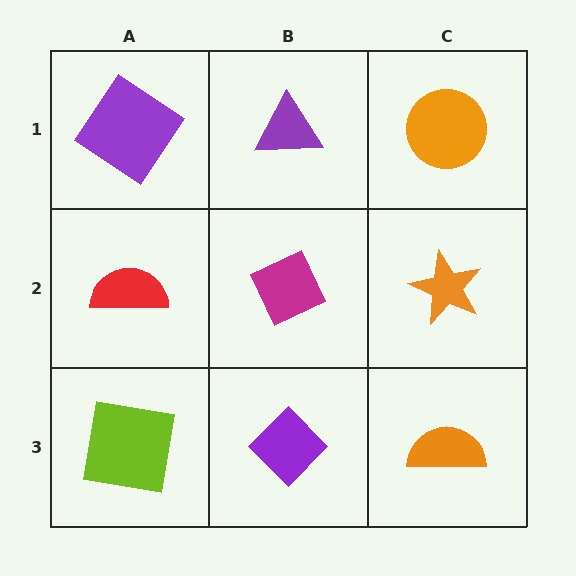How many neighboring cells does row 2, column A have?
3.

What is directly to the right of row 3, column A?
A purple diamond.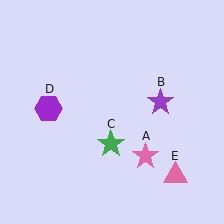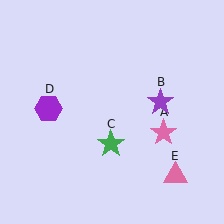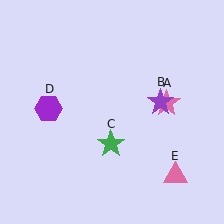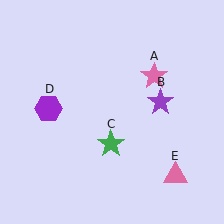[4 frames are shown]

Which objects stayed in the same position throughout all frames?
Purple star (object B) and green star (object C) and purple hexagon (object D) and pink triangle (object E) remained stationary.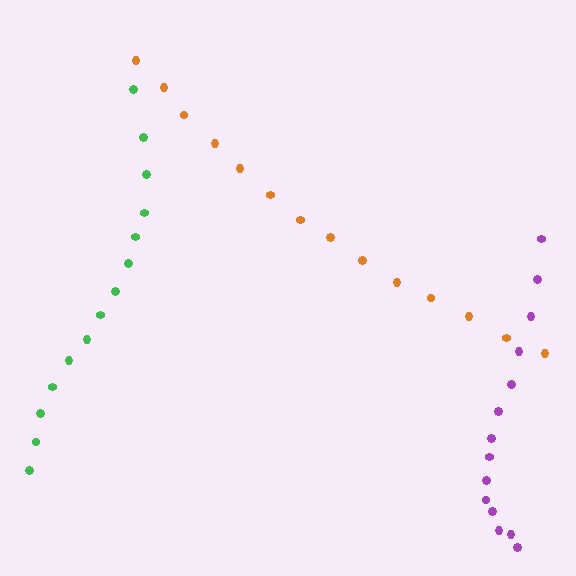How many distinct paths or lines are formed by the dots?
There are 3 distinct paths.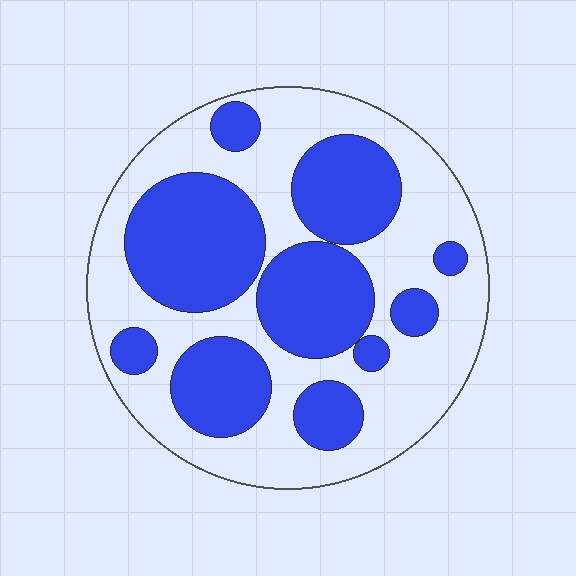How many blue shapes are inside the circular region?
10.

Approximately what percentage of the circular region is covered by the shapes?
Approximately 45%.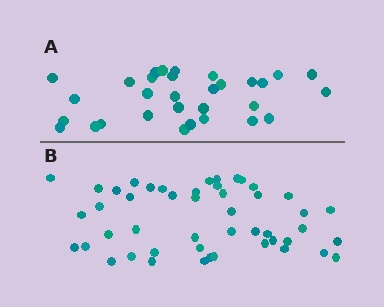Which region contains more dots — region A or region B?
Region B (the bottom region) has more dots.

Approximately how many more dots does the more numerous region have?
Region B has approximately 15 more dots than region A.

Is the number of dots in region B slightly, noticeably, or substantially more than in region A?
Region B has substantially more. The ratio is roughly 1.5 to 1.